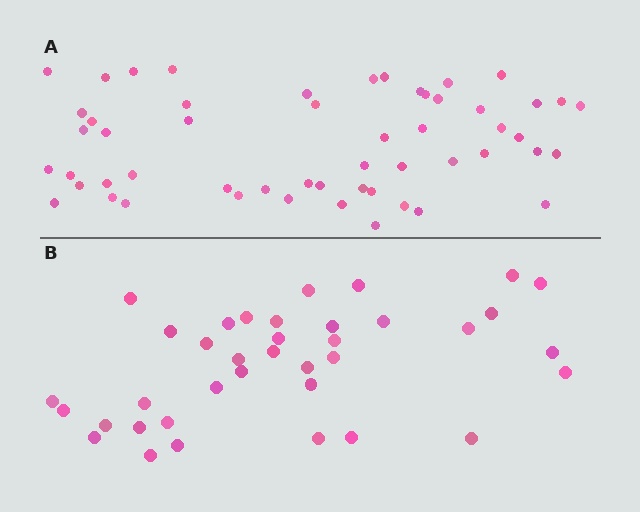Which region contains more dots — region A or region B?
Region A (the top region) has more dots.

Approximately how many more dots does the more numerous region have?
Region A has approximately 15 more dots than region B.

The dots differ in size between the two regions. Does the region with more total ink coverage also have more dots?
No. Region B has more total ink coverage because its dots are larger, but region A actually contains more individual dots. Total area can be misleading — the number of items is what matters here.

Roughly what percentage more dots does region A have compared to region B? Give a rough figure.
About 45% more.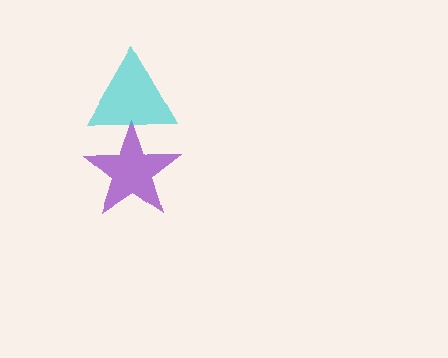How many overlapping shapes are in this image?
There are 2 overlapping shapes in the image.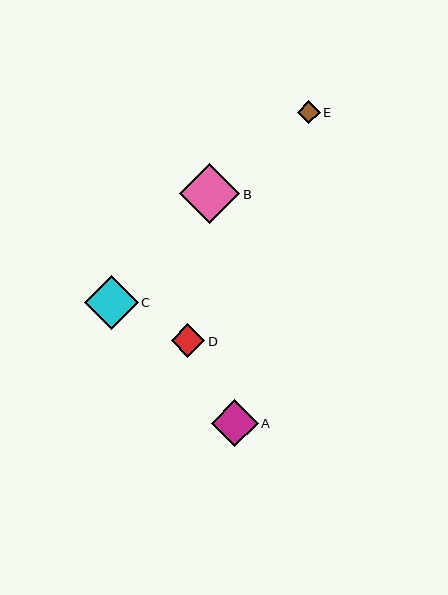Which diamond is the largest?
Diamond B is the largest with a size of approximately 60 pixels.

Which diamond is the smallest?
Diamond E is the smallest with a size of approximately 23 pixels.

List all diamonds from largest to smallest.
From largest to smallest: B, C, A, D, E.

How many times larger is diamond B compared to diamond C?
Diamond B is approximately 1.1 times the size of diamond C.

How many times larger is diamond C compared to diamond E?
Diamond C is approximately 2.3 times the size of diamond E.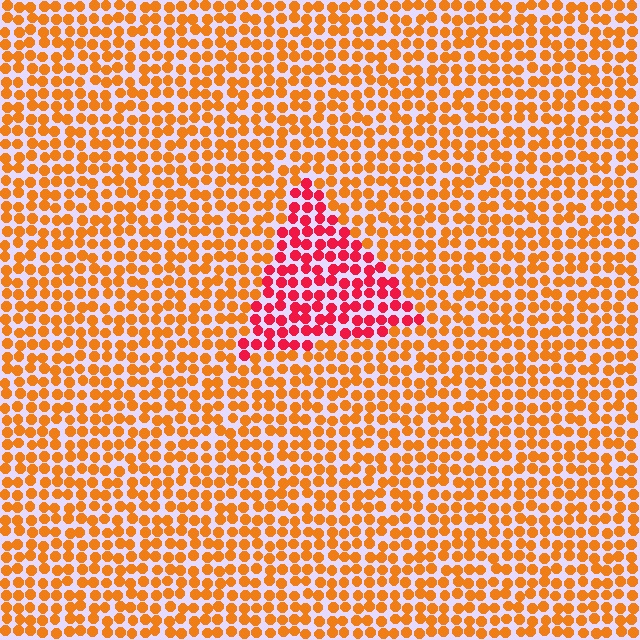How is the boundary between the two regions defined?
The boundary is defined purely by a slight shift in hue (about 41 degrees). Spacing, size, and orientation are identical on both sides.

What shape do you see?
I see a triangle.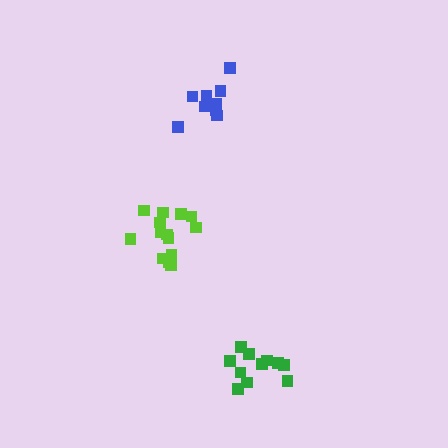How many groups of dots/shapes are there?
There are 3 groups.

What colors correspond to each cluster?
The clusters are colored: blue, lime, green.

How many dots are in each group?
Group 1: 9 dots, Group 2: 14 dots, Group 3: 12 dots (35 total).